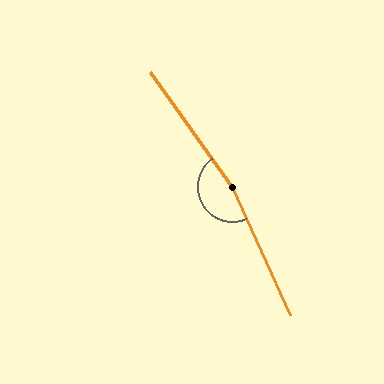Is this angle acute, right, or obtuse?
It is obtuse.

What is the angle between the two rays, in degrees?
Approximately 169 degrees.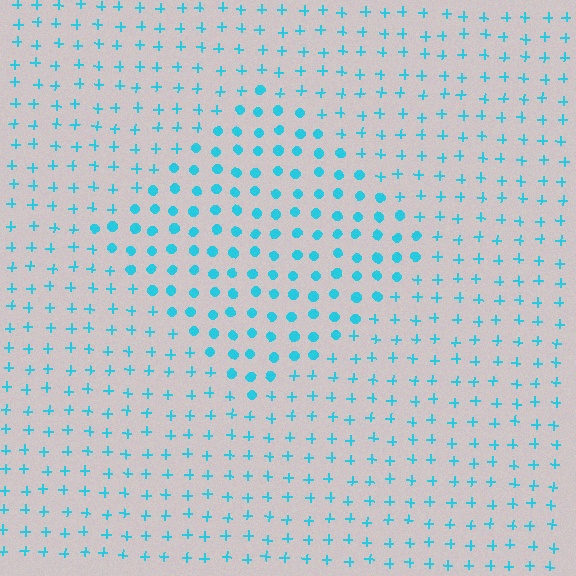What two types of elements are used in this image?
The image uses circles inside the diamond region and plus signs outside it.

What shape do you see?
I see a diamond.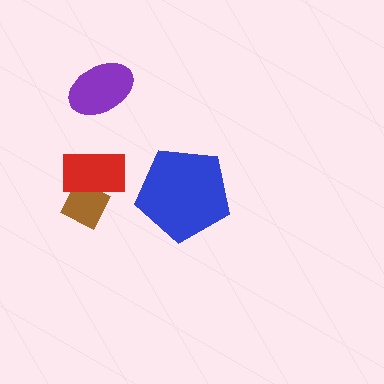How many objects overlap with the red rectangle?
1 object overlaps with the red rectangle.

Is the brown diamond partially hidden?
Yes, it is partially covered by another shape.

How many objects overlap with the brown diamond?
1 object overlaps with the brown diamond.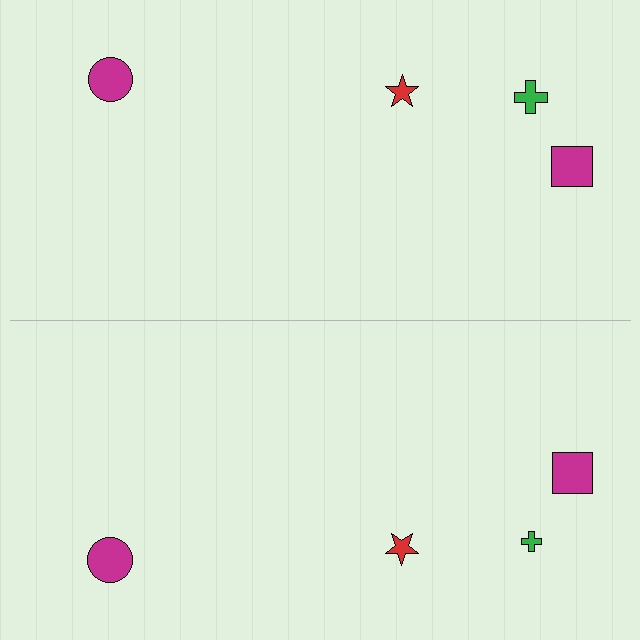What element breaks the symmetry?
The green cross on the bottom side has a different size than its mirror counterpart.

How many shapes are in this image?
There are 8 shapes in this image.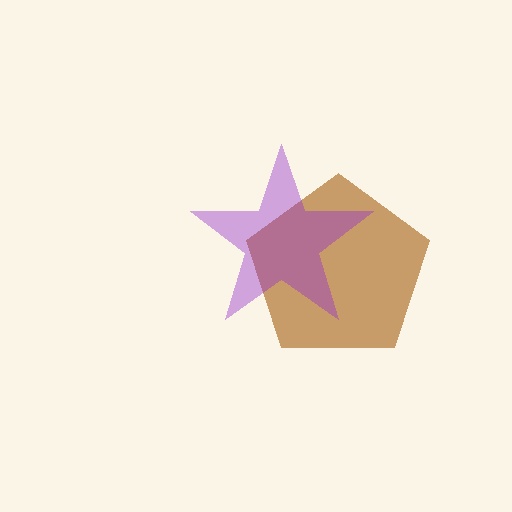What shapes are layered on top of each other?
The layered shapes are: a brown pentagon, a purple star.